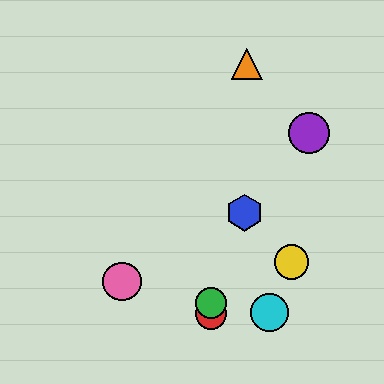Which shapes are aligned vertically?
The red circle, the green circle are aligned vertically.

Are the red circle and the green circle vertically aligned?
Yes, both are at x≈211.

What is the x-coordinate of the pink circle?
The pink circle is at x≈122.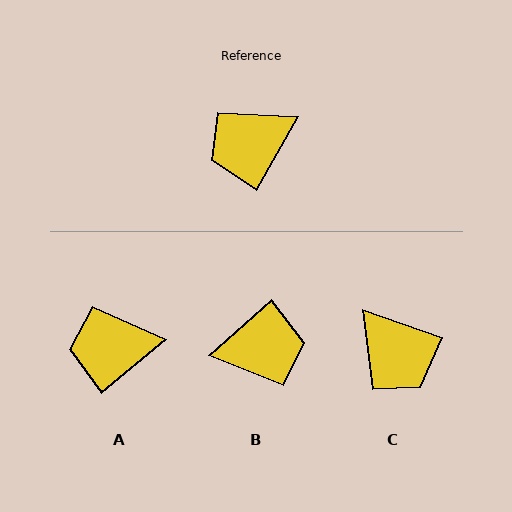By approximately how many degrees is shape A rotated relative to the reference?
Approximately 21 degrees clockwise.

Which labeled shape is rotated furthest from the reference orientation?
B, about 161 degrees away.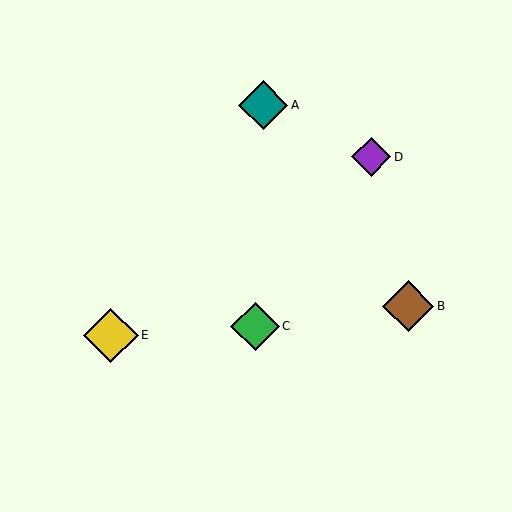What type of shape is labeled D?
Shape D is a purple diamond.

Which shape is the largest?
The yellow diamond (labeled E) is the largest.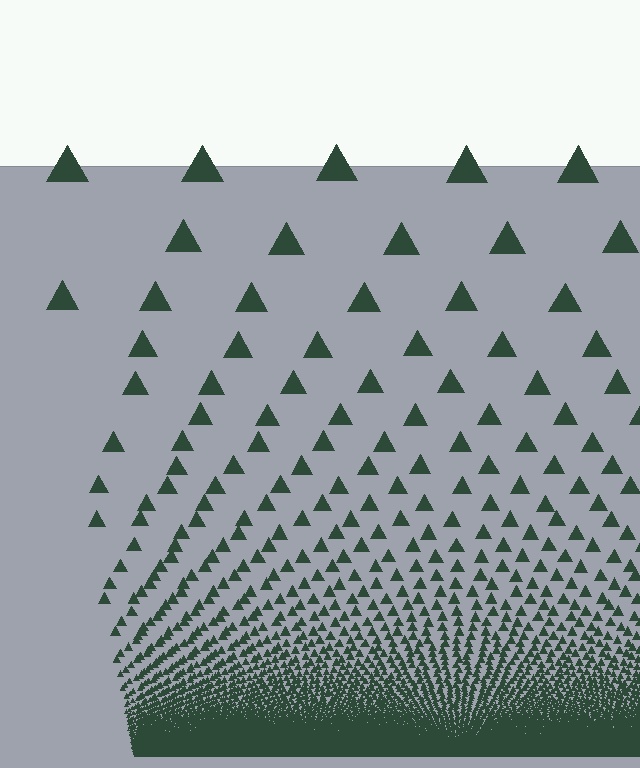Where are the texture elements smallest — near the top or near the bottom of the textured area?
Near the bottom.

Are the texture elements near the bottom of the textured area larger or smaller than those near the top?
Smaller. The gradient is inverted — elements near the bottom are smaller and denser.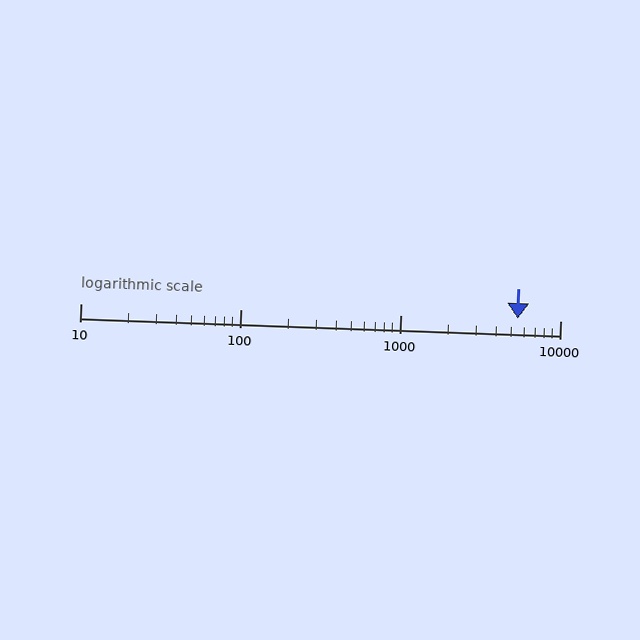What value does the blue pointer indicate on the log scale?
The pointer indicates approximately 5400.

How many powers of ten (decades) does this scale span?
The scale spans 3 decades, from 10 to 10000.